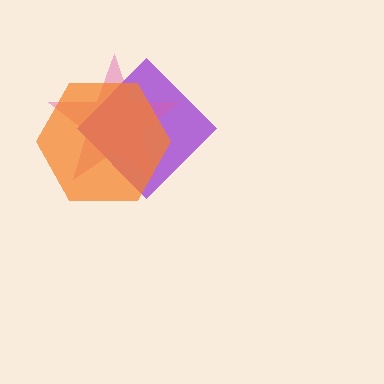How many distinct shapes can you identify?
There are 3 distinct shapes: a purple diamond, a pink star, an orange hexagon.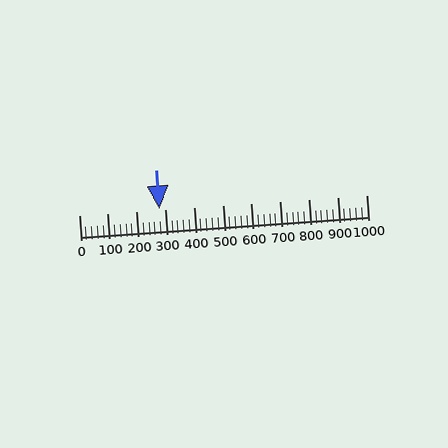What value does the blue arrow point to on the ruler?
The blue arrow points to approximately 279.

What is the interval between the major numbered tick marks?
The major tick marks are spaced 100 units apart.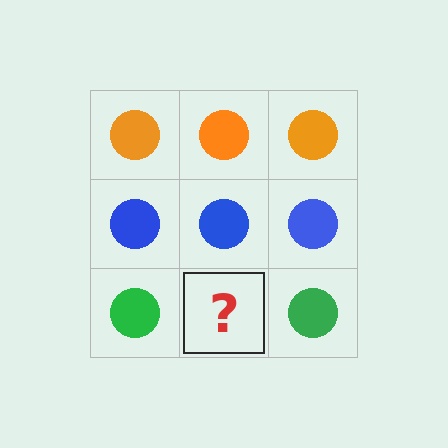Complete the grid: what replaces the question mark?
The question mark should be replaced with a green circle.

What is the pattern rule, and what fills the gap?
The rule is that each row has a consistent color. The gap should be filled with a green circle.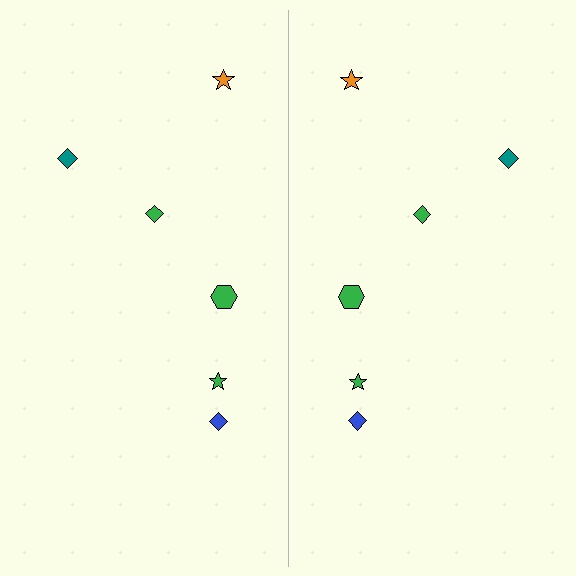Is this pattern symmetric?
Yes, this pattern has bilateral (reflection) symmetry.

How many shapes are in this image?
There are 12 shapes in this image.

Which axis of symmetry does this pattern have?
The pattern has a vertical axis of symmetry running through the center of the image.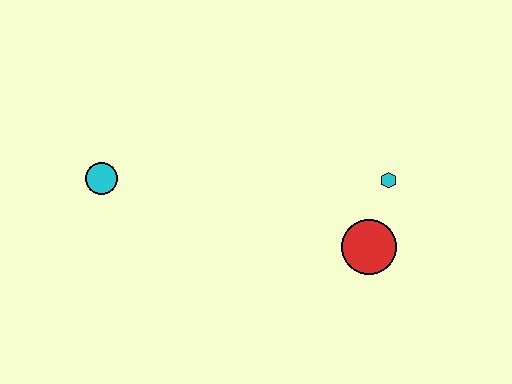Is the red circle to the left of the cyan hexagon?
Yes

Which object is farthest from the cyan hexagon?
The cyan circle is farthest from the cyan hexagon.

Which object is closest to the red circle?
The cyan hexagon is closest to the red circle.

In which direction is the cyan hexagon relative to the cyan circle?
The cyan hexagon is to the right of the cyan circle.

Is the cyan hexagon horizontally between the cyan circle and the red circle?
No